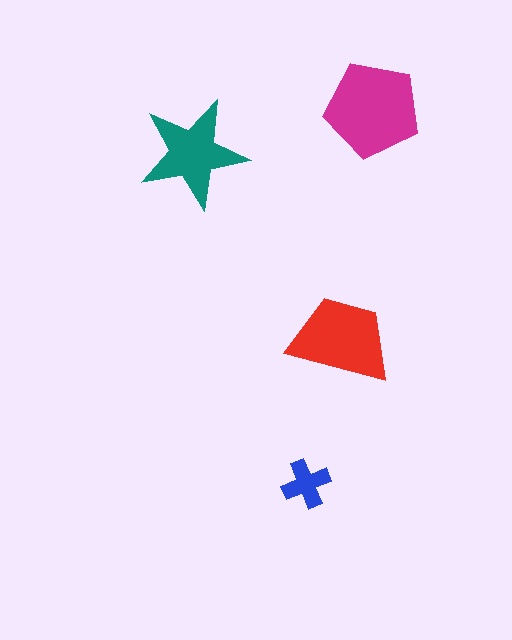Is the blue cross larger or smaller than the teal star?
Smaller.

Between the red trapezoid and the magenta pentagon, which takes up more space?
The magenta pentagon.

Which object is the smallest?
The blue cross.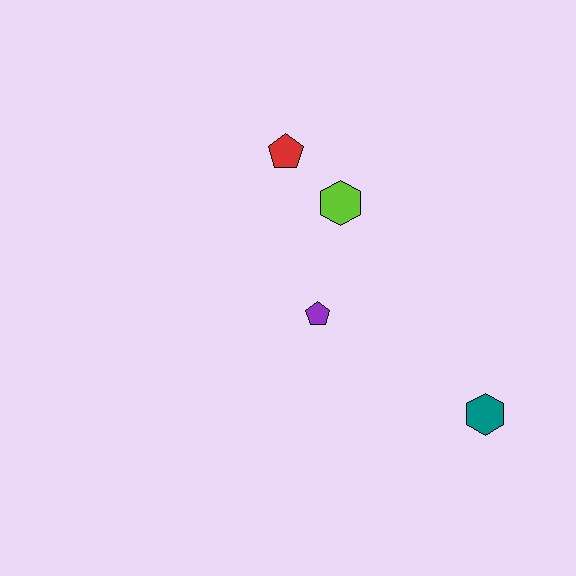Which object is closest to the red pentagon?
The lime hexagon is closest to the red pentagon.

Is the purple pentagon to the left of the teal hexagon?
Yes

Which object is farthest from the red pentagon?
The teal hexagon is farthest from the red pentagon.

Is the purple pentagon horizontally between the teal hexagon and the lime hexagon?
No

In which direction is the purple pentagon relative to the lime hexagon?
The purple pentagon is below the lime hexagon.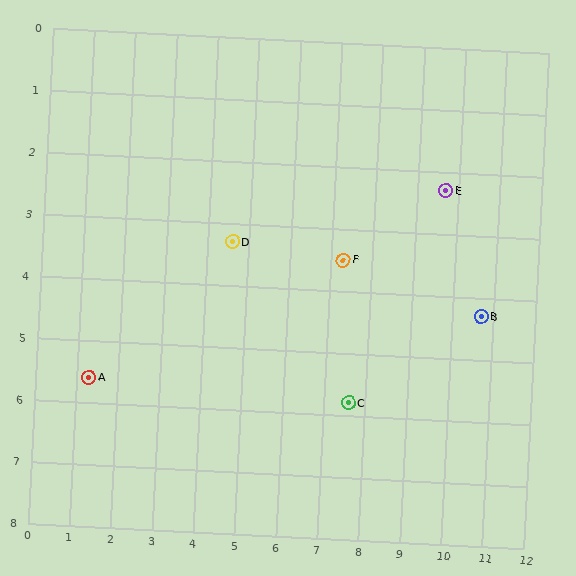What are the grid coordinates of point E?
Point E is at approximately (9.7, 2.3).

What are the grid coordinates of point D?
Point D is at approximately (4.6, 3.3).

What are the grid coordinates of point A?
Point A is at approximately (1.3, 5.6).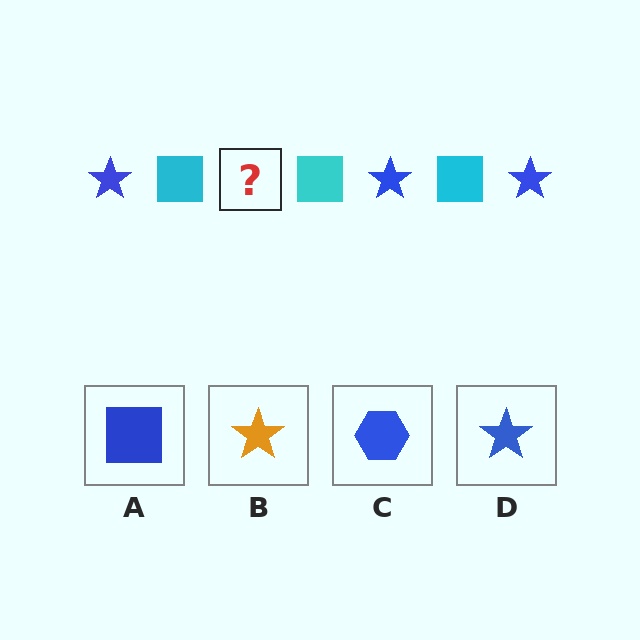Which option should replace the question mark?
Option D.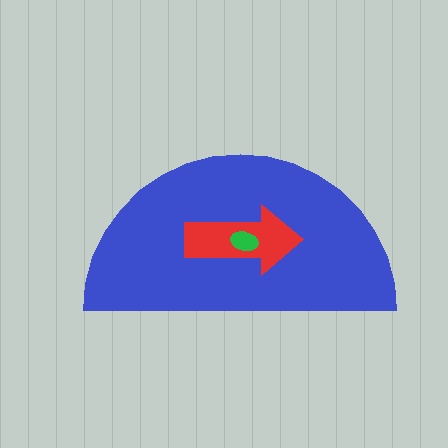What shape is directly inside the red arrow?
The green ellipse.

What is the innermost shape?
The green ellipse.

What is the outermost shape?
The blue semicircle.